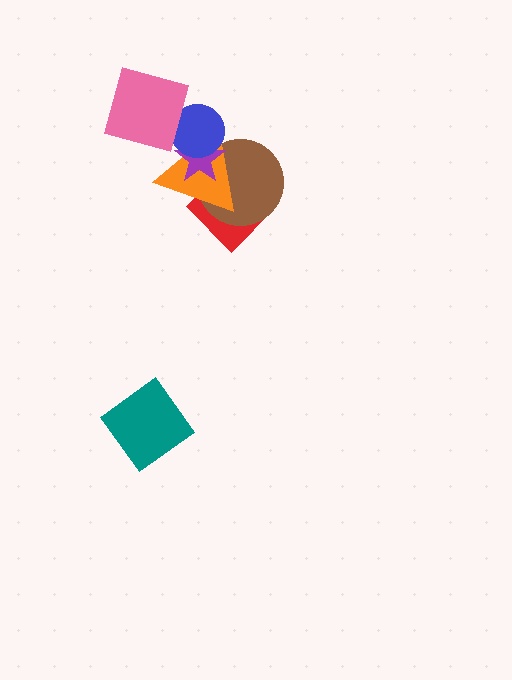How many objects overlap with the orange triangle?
5 objects overlap with the orange triangle.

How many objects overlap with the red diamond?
3 objects overlap with the red diamond.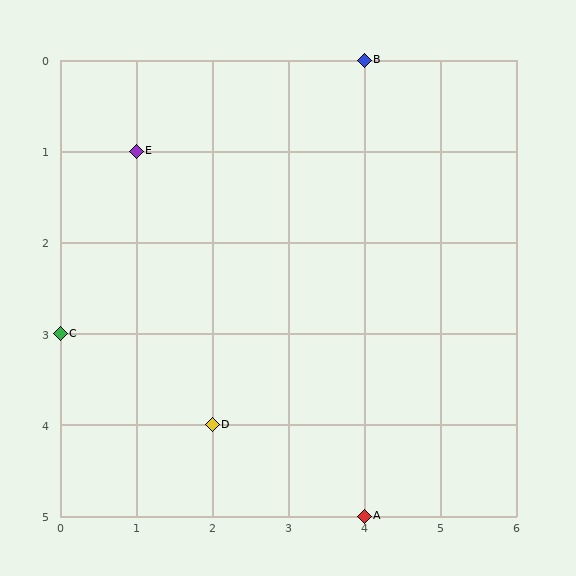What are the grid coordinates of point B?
Point B is at grid coordinates (4, 0).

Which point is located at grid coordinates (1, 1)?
Point E is at (1, 1).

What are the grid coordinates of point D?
Point D is at grid coordinates (2, 4).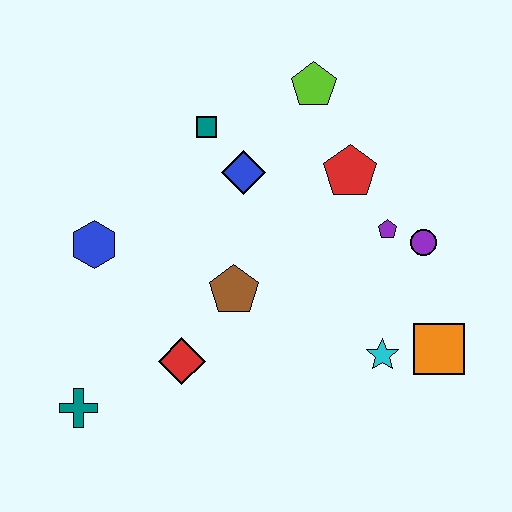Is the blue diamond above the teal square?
No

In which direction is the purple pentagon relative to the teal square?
The purple pentagon is to the right of the teal square.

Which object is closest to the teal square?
The blue diamond is closest to the teal square.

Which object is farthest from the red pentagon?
The teal cross is farthest from the red pentagon.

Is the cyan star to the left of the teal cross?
No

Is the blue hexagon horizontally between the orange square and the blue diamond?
No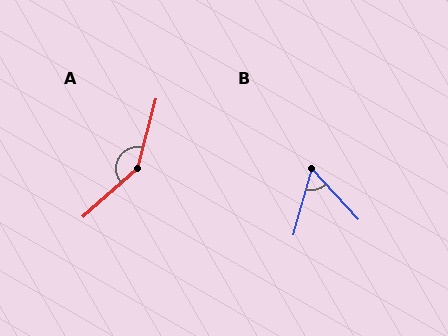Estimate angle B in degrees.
Approximately 58 degrees.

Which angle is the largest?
A, at approximately 147 degrees.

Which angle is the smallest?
B, at approximately 58 degrees.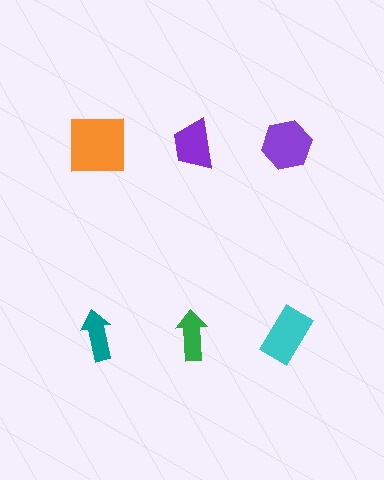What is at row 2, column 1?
A teal arrow.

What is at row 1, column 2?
A purple trapezoid.